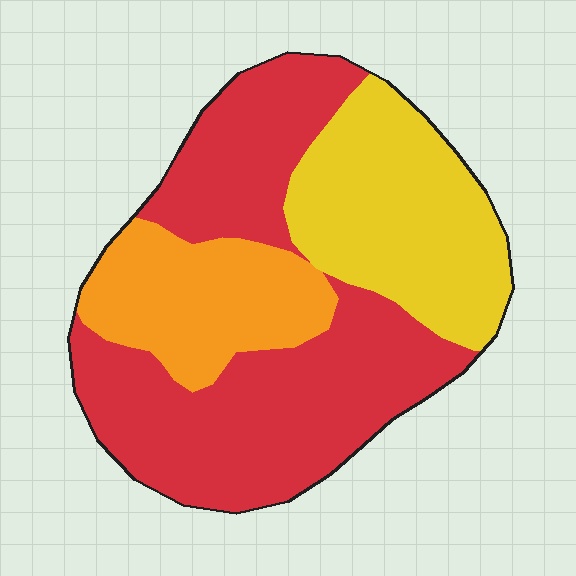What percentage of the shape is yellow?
Yellow takes up between a quarter and a half of the shape.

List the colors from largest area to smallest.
From largest to smallest: red, yellow, orange.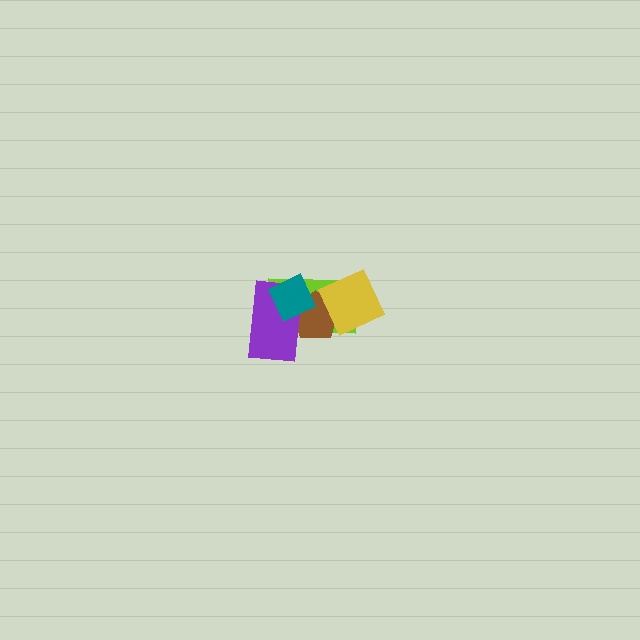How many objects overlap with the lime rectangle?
4 objects overlap with the lime rectangle.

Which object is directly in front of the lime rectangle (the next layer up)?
The brown pentagon is directly in front of the lime rectangle.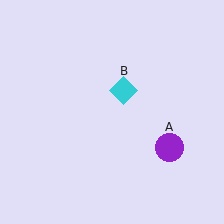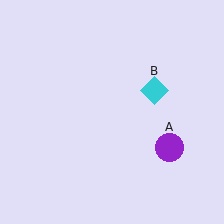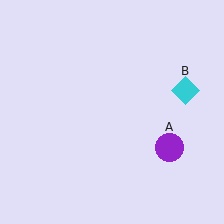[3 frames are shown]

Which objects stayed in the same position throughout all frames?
Purple circle (object A) remained stationary.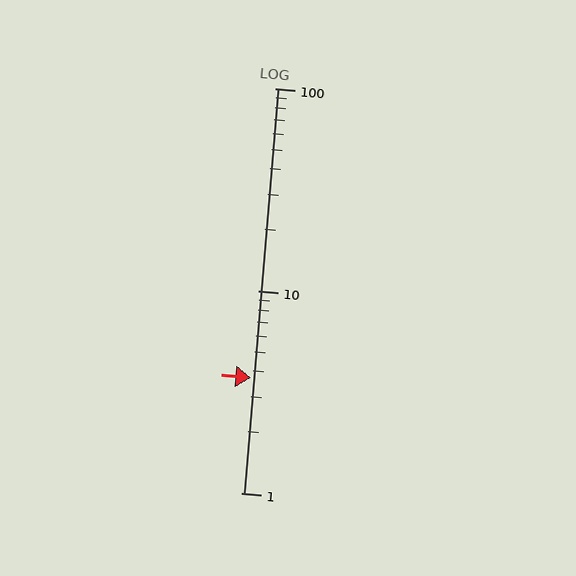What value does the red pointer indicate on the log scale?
The pointer indicates approximately 3.7.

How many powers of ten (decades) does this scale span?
The scale spans 2 decades, from 1 to 100.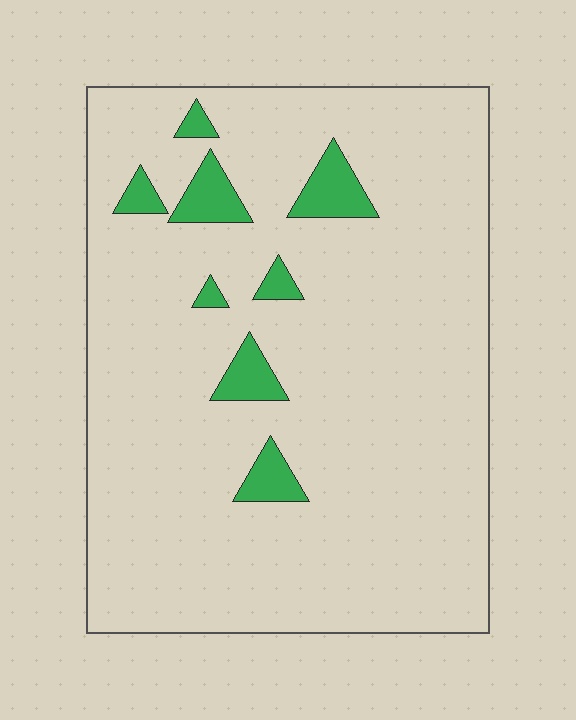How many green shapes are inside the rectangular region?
8.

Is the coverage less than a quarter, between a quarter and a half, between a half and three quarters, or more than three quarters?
Less than a quarter.